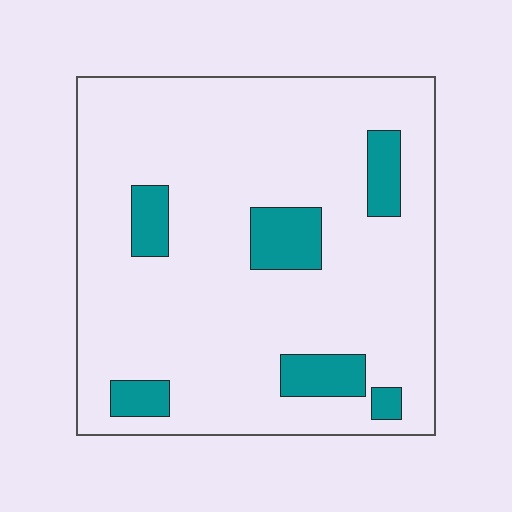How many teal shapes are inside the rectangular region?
6.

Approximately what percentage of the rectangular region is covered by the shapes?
Approximately 15%.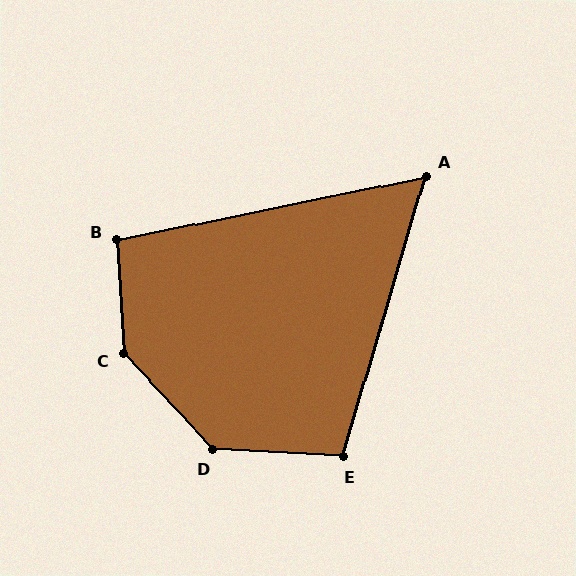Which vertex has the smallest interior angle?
A, at approximately 62 degrees.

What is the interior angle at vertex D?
Approximately 137 degrees (obtuse).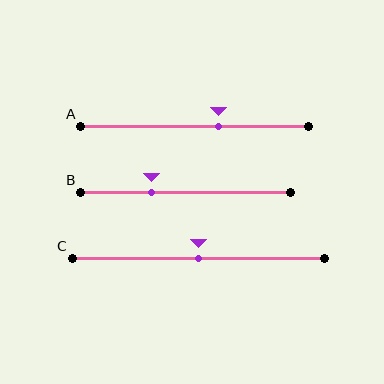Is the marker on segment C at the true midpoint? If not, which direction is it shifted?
Yes, the marker on segment C is at the true midpoint.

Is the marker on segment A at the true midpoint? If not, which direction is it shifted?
No, the marker on segment A is shifted to the right by about 11% of the segment length.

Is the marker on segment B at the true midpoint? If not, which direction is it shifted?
No, the marker on segment B is shifted to the left by about 16% of the segment length.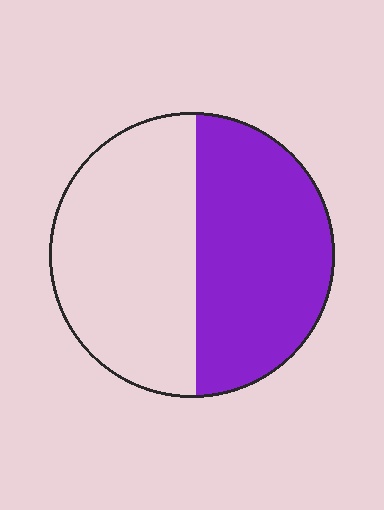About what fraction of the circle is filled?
About one half (1/2).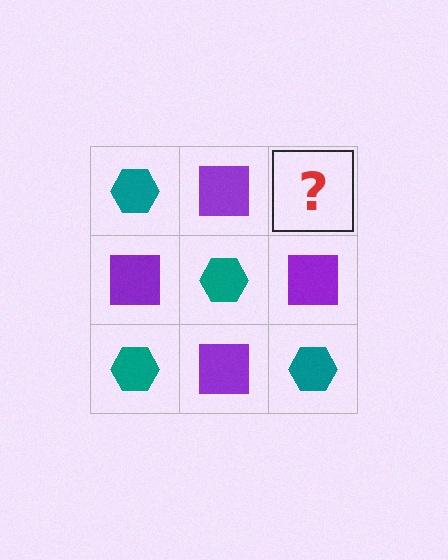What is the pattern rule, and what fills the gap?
The rule is that it alternates teal hexagon and purple square in a checkerboard pattern. The gap should be filled with a teal hexagon.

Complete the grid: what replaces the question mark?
The question mark should be replaced with a teal hexagon.